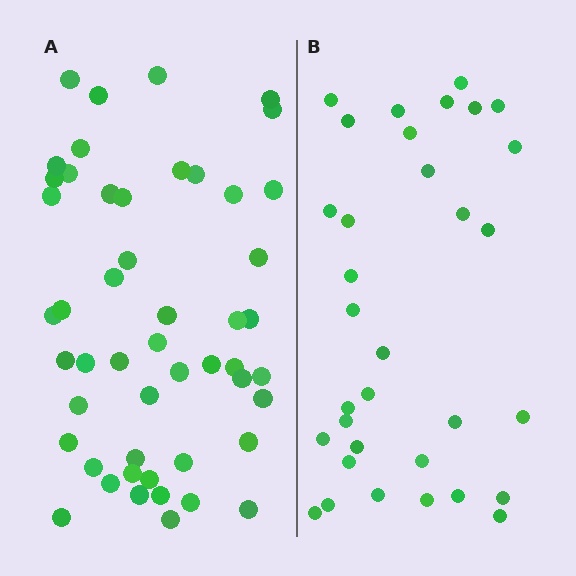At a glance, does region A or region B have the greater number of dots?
Region A (the left region) has more dots.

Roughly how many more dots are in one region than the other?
Region A has approximately 15 more dots than region B.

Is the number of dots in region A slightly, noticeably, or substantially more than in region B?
Region A has substantially more. The ratio is roughly 1.5 to 1.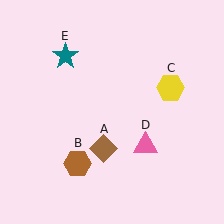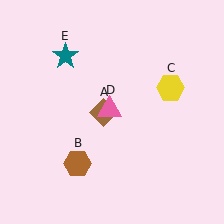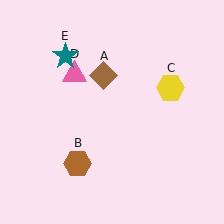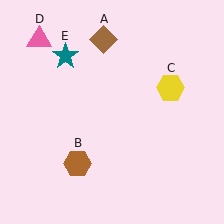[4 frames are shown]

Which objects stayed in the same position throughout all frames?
Brown hexagon (object B) and yellow hexagon (object C) and teal star (object E) remained stationary.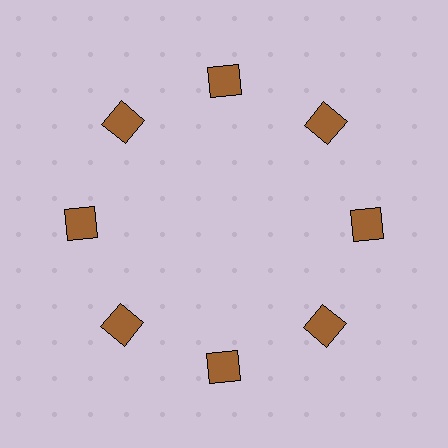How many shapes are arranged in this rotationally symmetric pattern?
There are 8 shapes, arranged in 8 groups of 1.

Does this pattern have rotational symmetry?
Yes, this pattern has 8-fold rotational symmetry. It looks the same after rotating 45 degrees around the center.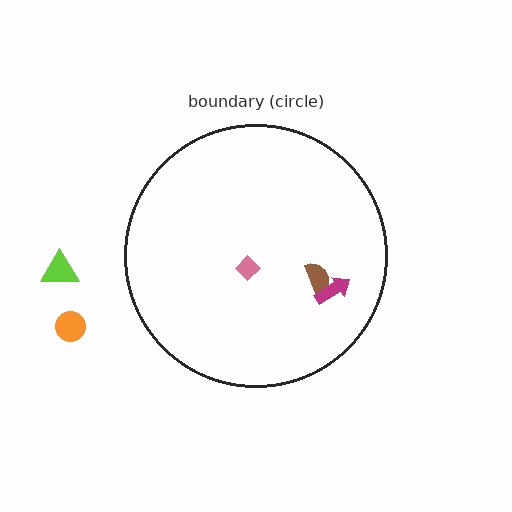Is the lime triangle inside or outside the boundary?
Outside.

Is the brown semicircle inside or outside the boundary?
Inside.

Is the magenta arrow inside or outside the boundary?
Inside.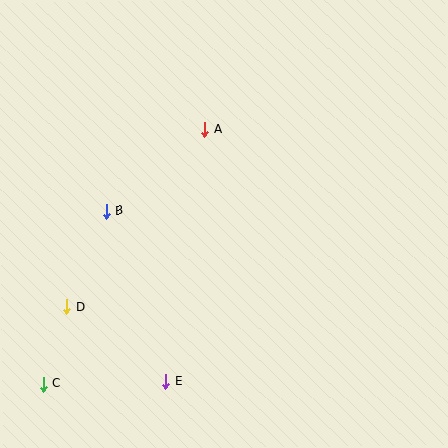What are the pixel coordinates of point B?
Point B is at (106, 211).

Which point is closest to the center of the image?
Point A at (205, 129) is closest to the center.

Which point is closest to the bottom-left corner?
Point C is closest to the bottom-left corner.